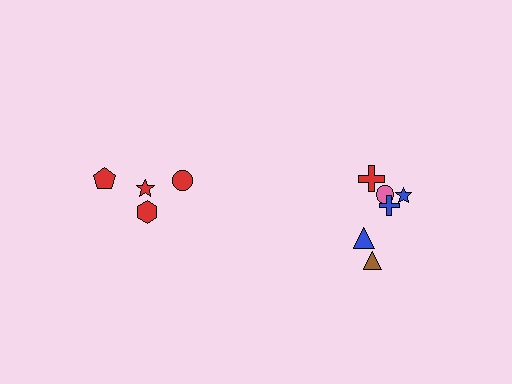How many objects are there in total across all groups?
There are 10 objects.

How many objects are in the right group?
There are 6 objects.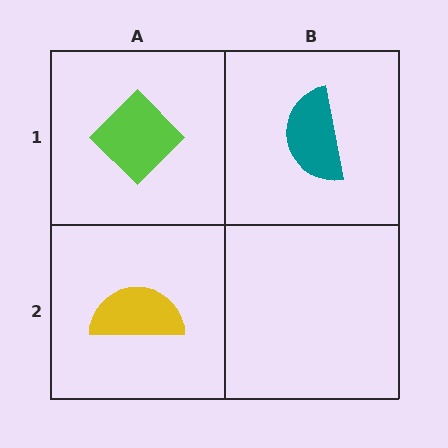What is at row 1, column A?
A lime diamond.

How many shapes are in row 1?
2 shapes.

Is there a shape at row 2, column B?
No, that cell is empty.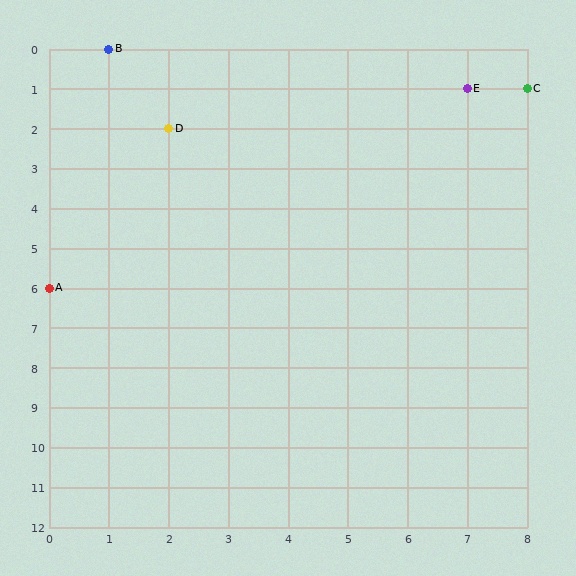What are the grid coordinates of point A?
Point A is at grid coordinates (0, 6).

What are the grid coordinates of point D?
Point D is at grid coordinates (2, 2).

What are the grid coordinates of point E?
Point E is at grid coordinates (7, 1).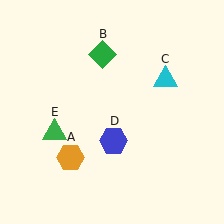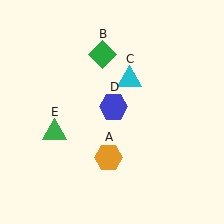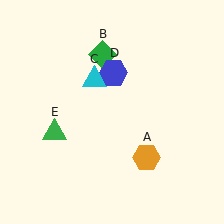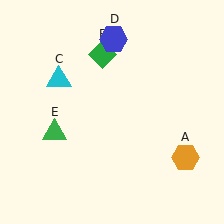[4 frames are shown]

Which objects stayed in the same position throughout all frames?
Green diamond (object B) and green triangle (object E) remained stationary.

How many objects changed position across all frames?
3 objects changed position: orange hexagon (object A), cyan triangle (object C), blue hexagon (object D).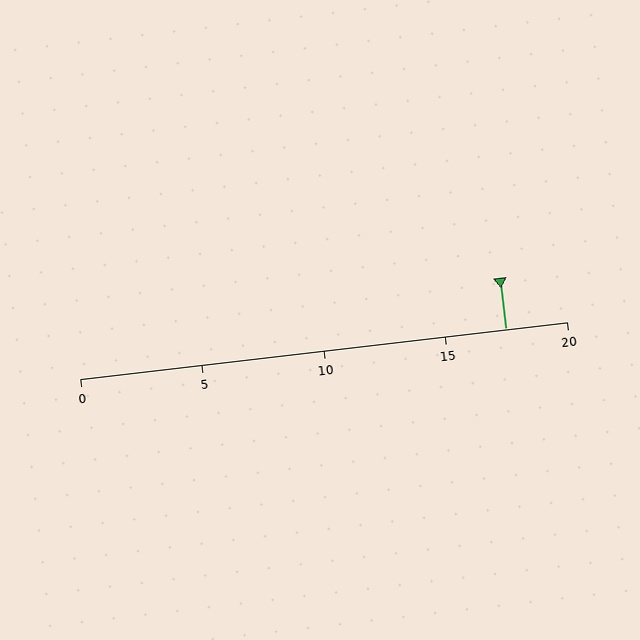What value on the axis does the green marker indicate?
The marker indicates approximately 17.5.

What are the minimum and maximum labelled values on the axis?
The axis runs from 0 to 20.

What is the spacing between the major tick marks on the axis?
The major ticks are spaced 5 apart.